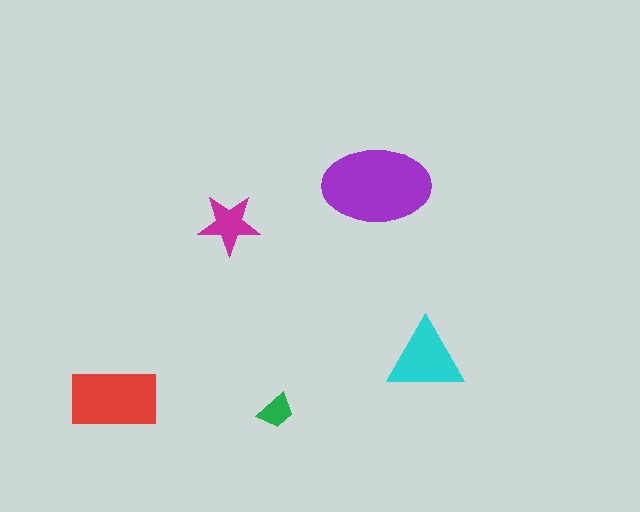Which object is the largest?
The purple ellipse.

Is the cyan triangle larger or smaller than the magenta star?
Larger.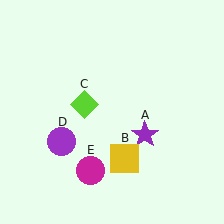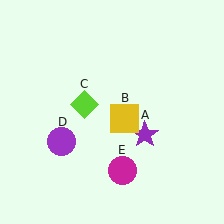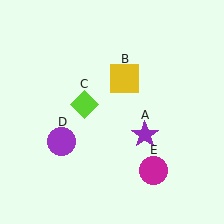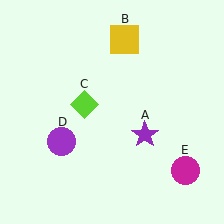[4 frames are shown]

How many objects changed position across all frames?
2 objects changed position: yellow square (object B), magenta circle (object E).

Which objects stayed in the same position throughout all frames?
Purple star (object A) and lime diamond (object C) and purple circle (object D) remained stationary.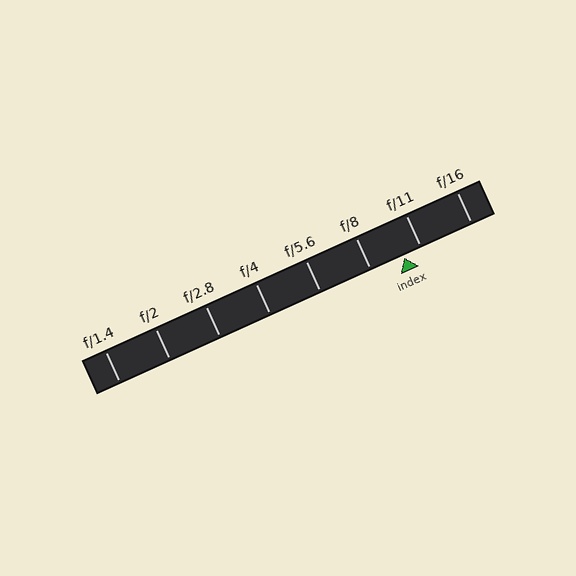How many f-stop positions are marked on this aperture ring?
There are 8 f-stop positions marked.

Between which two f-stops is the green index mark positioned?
The index mark is between f/8 and f/11.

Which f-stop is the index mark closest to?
The index mark is closest to f/11.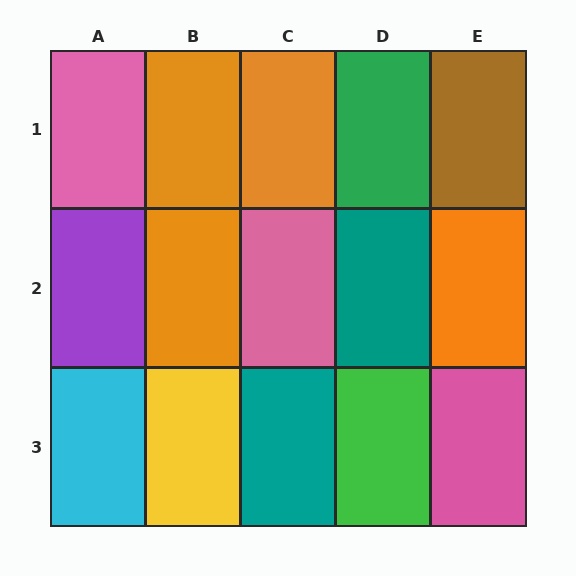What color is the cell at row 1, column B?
Orange.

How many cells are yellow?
1 cell is yellow.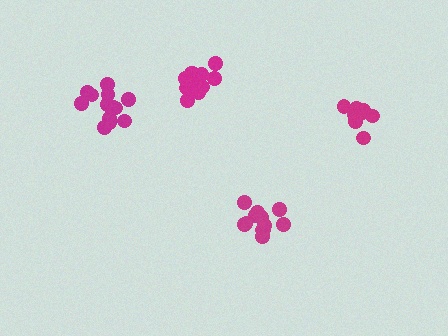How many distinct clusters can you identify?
There are 4 distinct clusters.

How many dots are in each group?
Group 1: 10 dots, Group 2: 16 dots, Group 3: 14 dots, Group 4: 13 dots (53 total).